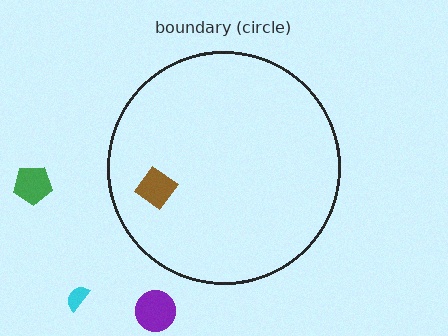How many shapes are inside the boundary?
1 inside, 3 outside.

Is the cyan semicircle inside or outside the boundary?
Outside.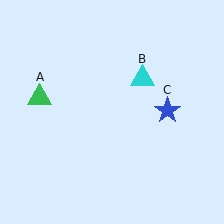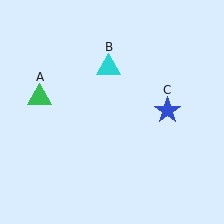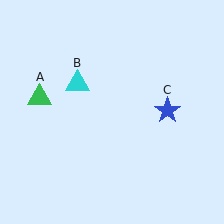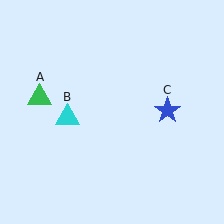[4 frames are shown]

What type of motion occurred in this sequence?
The cyan triangle (object B) rotated counterclockwise around the center of the scene.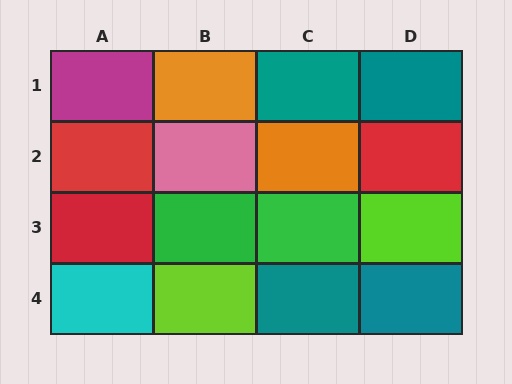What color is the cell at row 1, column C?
Teal.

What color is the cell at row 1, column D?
Teal.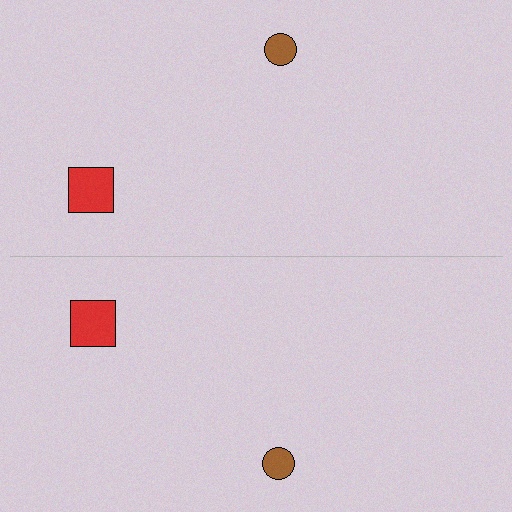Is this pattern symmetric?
Yes, this pattern has bilateral (reflection) symmetry.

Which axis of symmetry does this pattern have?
The pattern has a horizontal axis of symmetry running through the center of the image.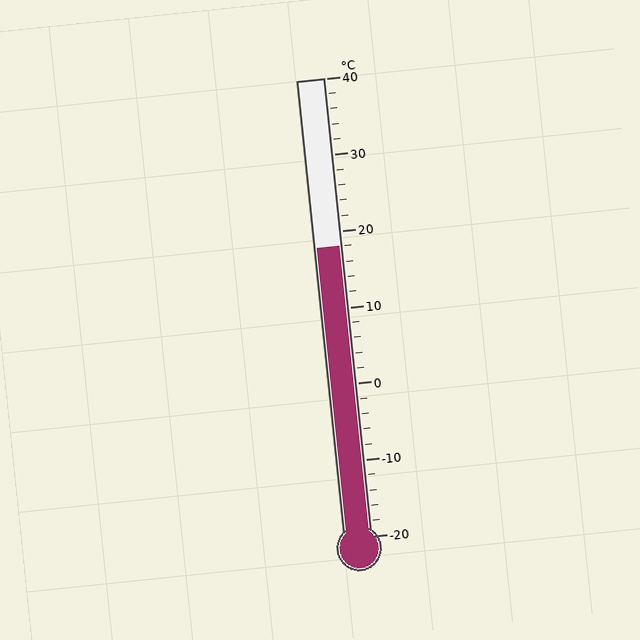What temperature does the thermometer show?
The thermometer shows approximately 18°C.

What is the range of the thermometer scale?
The thermometer scale ranges from -20°C to 40°C.